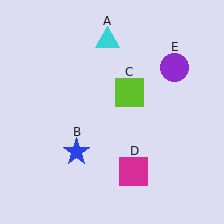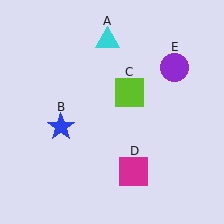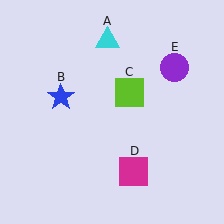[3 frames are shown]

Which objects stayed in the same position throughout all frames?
Cyan triangle (object A) and lime square (object C) and magenta square (object D) and purple circle (object E) remained stationary.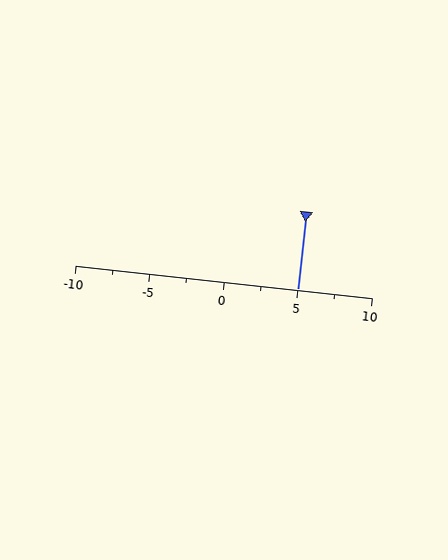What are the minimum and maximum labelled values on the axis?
The axis runs from -10 to 10.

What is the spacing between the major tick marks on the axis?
The major ticks are spaced 5 apart.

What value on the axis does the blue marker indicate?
The marker indicates approximately 5.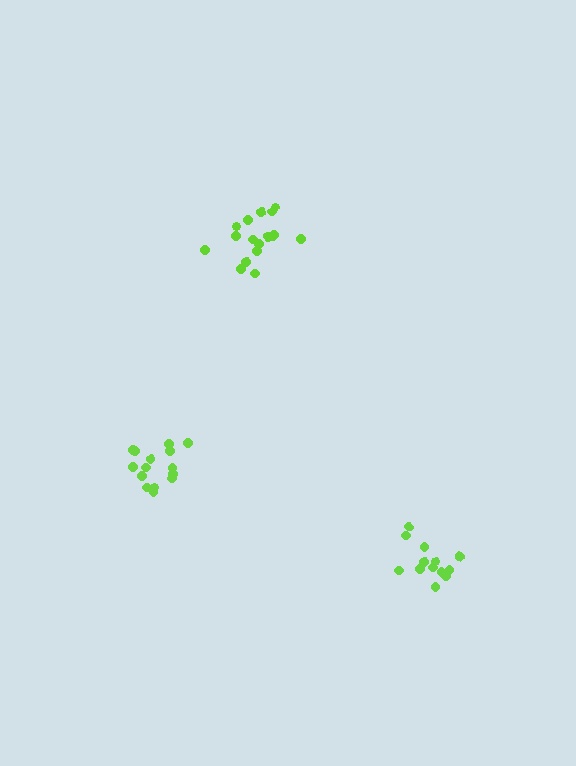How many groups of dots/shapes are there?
There are 3 groups.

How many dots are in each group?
Group 1: 17 dots, Group 2: 13 dots, Group 3: 15 dots (45 total).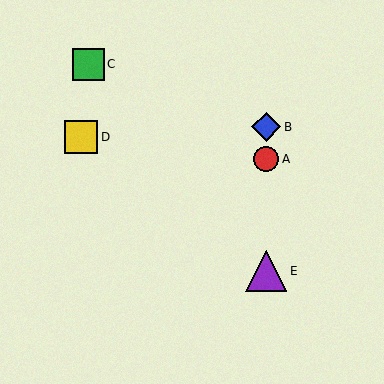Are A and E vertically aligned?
Yes, both are at x≈266.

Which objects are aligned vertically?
Objects A, B, E are aligned vertically.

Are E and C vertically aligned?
No, E is at x≈266 and C is at x≈88.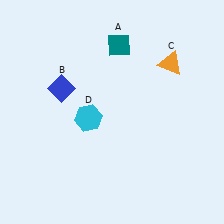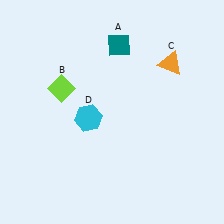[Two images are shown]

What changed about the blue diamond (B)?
In Image 1, B is blue. In Image 2, it changed to lime.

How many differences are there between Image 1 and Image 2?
There is 1 difference between the two images.